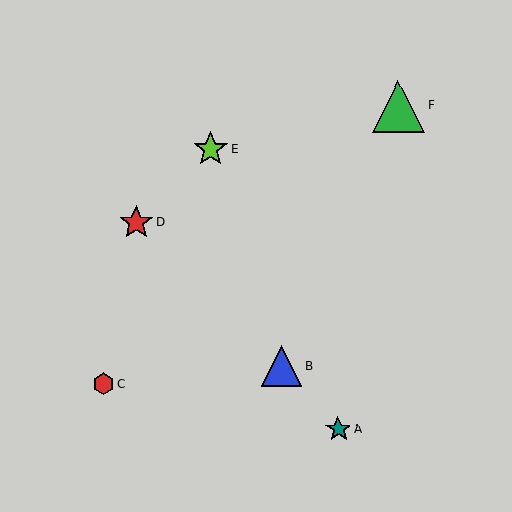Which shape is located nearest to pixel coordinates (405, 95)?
The green triangle (labeled F) at (398, 106) is nearest to that location.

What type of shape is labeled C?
Shape C is a red hexagon.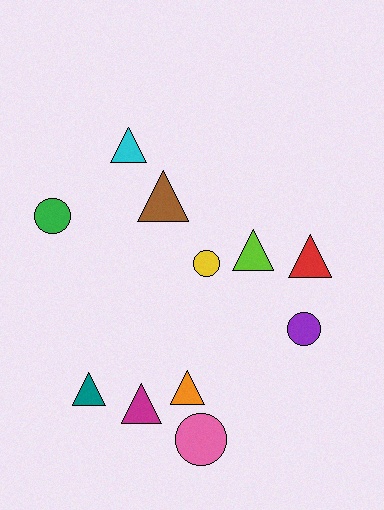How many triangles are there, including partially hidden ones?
There are 7 triangles.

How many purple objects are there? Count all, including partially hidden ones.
There is 1 purple object.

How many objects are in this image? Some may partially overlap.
There are 11 objects.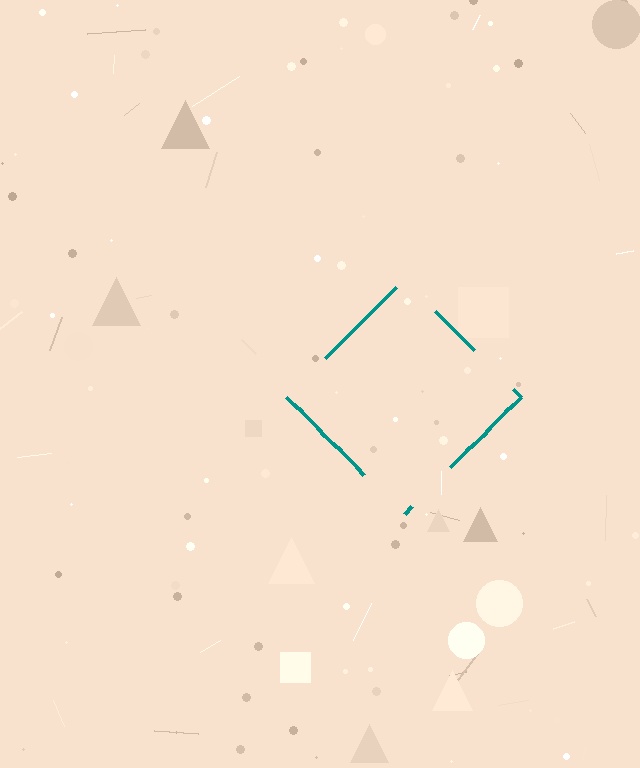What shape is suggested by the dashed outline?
The dashed outline suggests a diamond.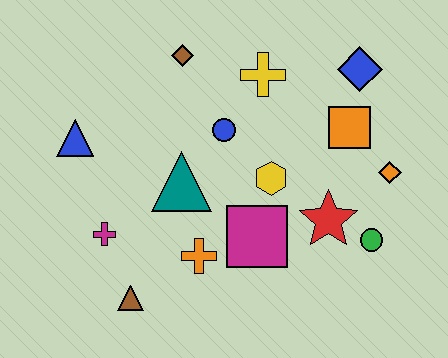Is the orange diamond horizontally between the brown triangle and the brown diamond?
No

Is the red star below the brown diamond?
Yes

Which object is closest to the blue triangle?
The magenta cross is closest to the blue triangle.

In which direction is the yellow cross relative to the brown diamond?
The yellow cross is to the right of the brown diamond.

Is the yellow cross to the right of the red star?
No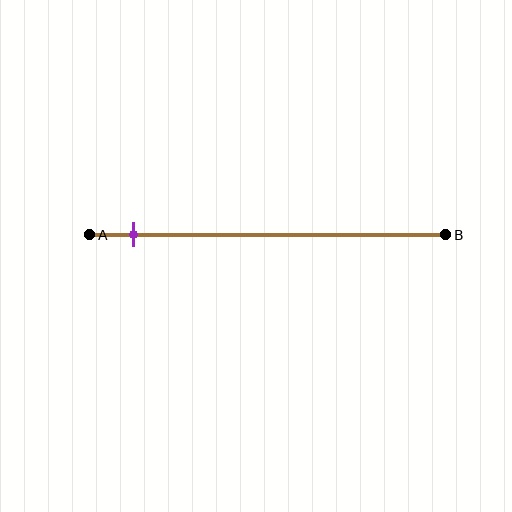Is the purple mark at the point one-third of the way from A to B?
No, the mark is at about 10% from A, not at the 33% one-third point.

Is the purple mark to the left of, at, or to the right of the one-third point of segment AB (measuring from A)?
The purple mark is to the left of the one-third point of segment AB.